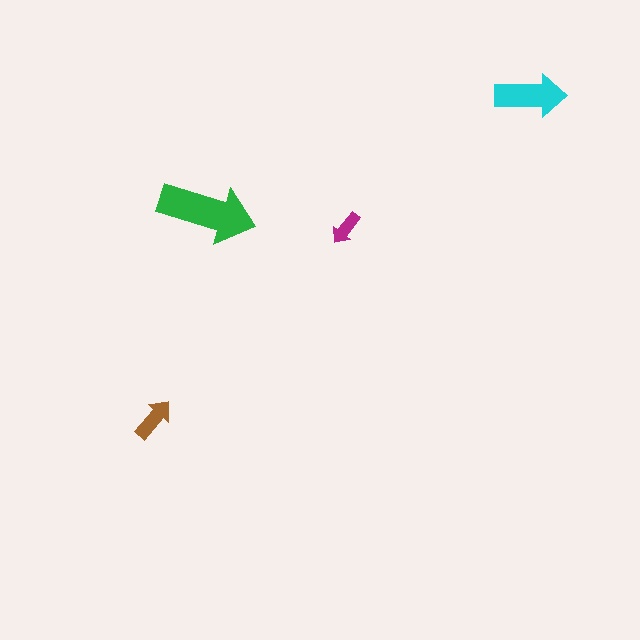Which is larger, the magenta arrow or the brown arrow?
The brown one.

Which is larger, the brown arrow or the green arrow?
The green one.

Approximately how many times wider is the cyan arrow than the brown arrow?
About 1.5 times wider.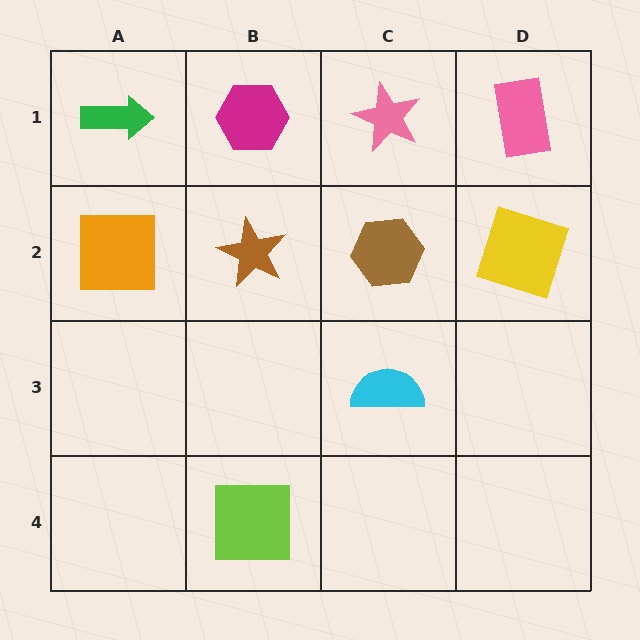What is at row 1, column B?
A magenta hexagon.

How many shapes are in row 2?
4 shapes.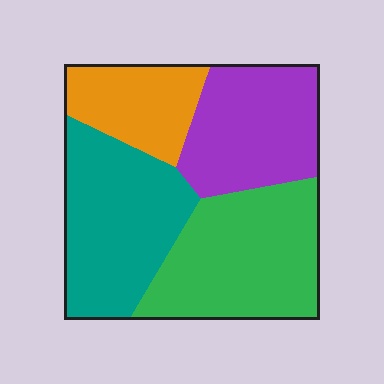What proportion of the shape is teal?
Teal covers 29% of the shape.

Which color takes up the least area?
Orange, at roughly 15%.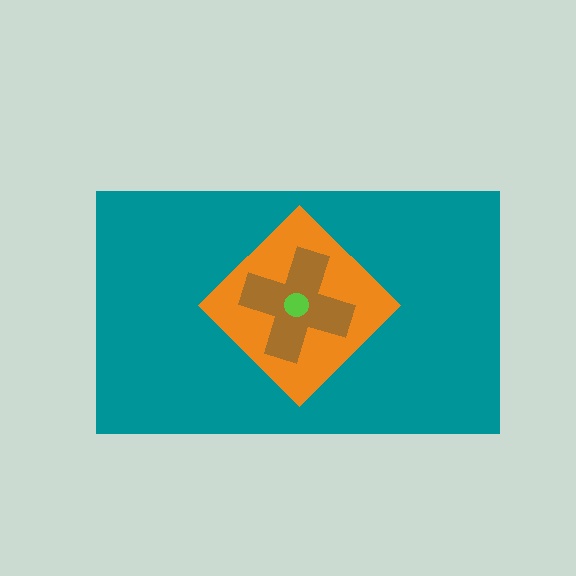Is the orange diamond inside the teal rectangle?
Yes.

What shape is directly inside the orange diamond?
The brown cross.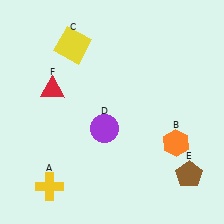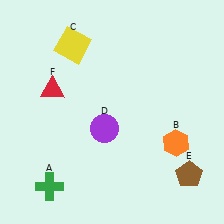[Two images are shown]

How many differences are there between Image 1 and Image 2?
There is 1 difference between the two images.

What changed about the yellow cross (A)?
In Image 1, A is yellow. In Image 2, it changed to green.